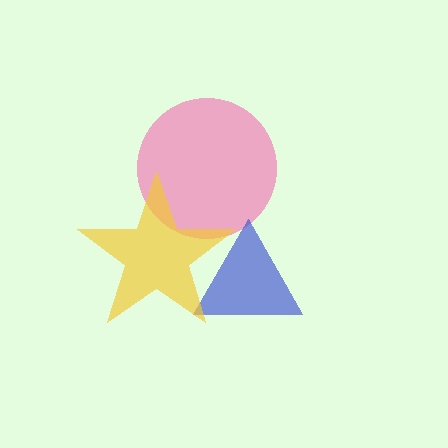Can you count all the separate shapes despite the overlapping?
Yes, there are 3 separate shapes.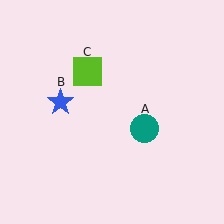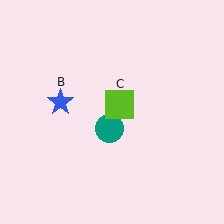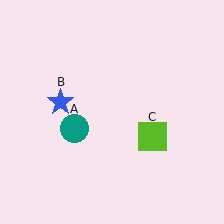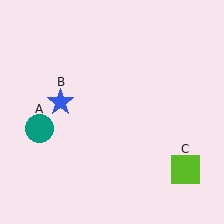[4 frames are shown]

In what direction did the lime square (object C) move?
The lime square (object C) moved down and to the right.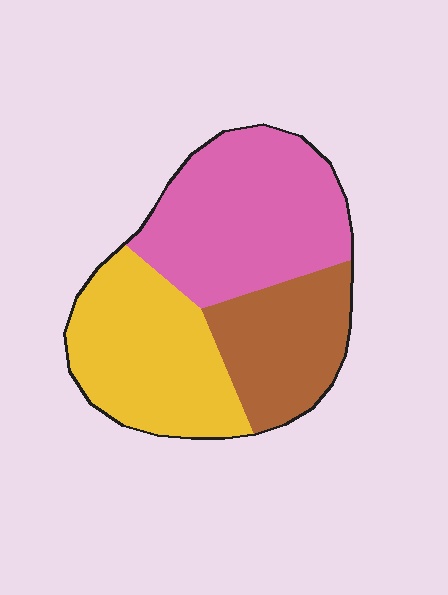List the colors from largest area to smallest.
From largest to smallest: pink, yellow, brown.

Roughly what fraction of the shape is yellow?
Yellow covers roughly 35% of the shape.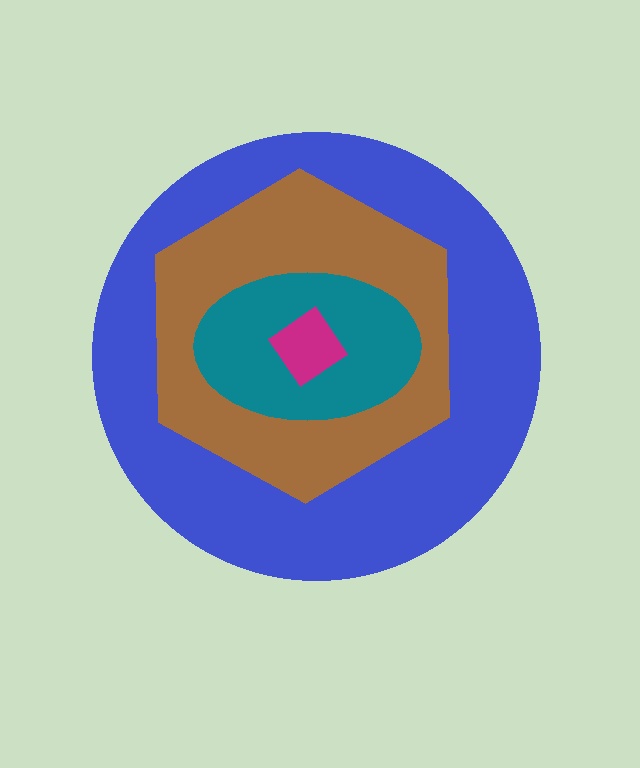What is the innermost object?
The magenta diamond.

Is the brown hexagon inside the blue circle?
Yes.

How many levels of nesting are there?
4.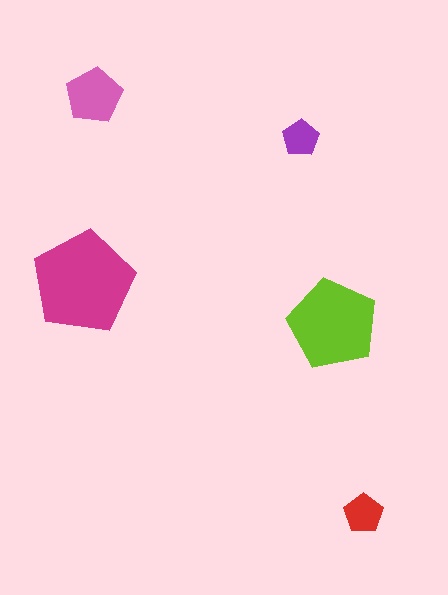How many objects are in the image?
There are 5 objects in the image.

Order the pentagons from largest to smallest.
the magenta one, the lime one, the pink one, the red one, the purple one.